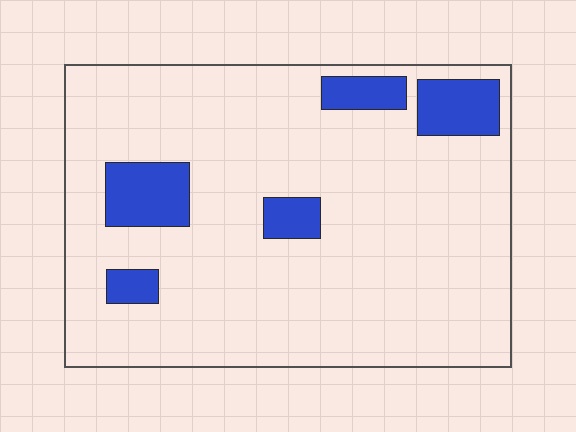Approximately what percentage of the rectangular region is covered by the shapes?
Approximately 15%.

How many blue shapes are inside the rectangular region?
5.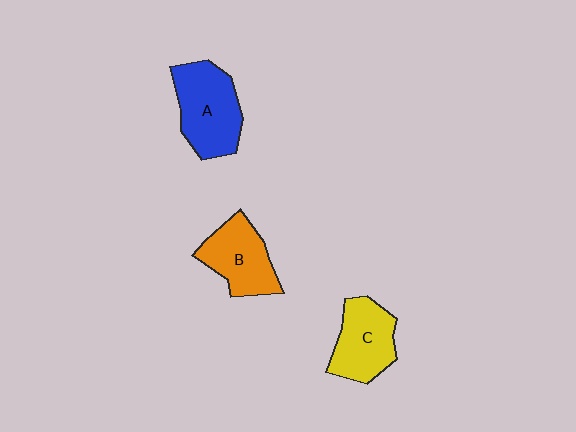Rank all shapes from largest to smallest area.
From largest to smallest: A (blue), B (orange), C (yellow).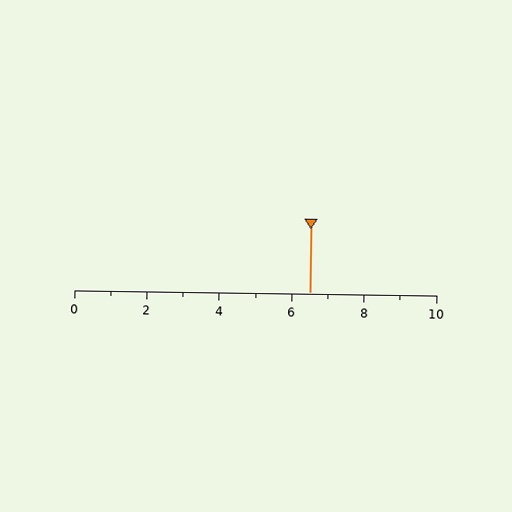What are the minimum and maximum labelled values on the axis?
The axis runs from 0 to 10.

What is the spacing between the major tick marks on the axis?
The major ticks are spaced 2 apart.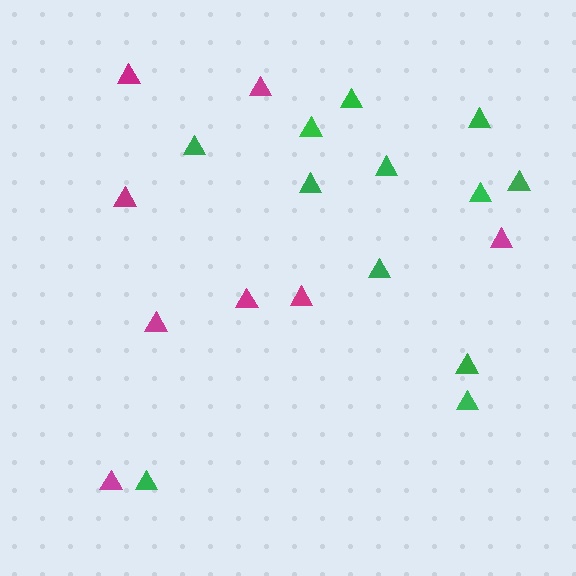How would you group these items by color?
There are 2 groups: one group of magenta triangles (8) and one group of green triangles (12).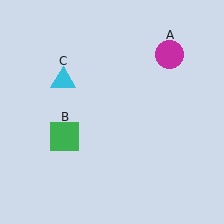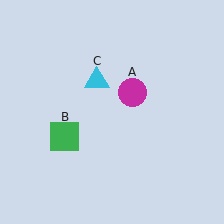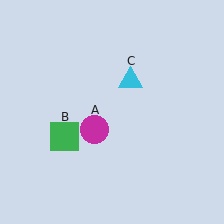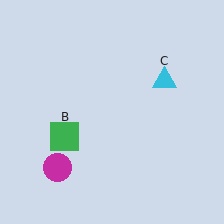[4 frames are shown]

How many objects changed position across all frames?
2 objects changed position: magenta circle (object A), cyan triangle (object C).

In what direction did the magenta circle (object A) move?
The magenta circle (object A) moved down and to the left.